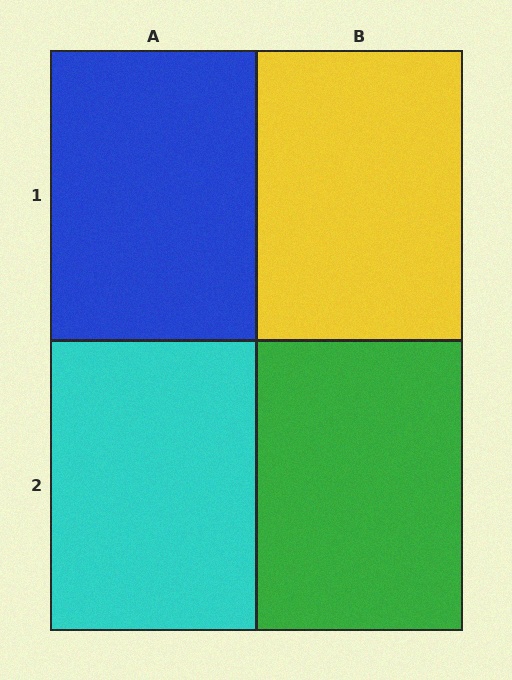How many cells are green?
1 cell is green.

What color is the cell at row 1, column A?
Blue.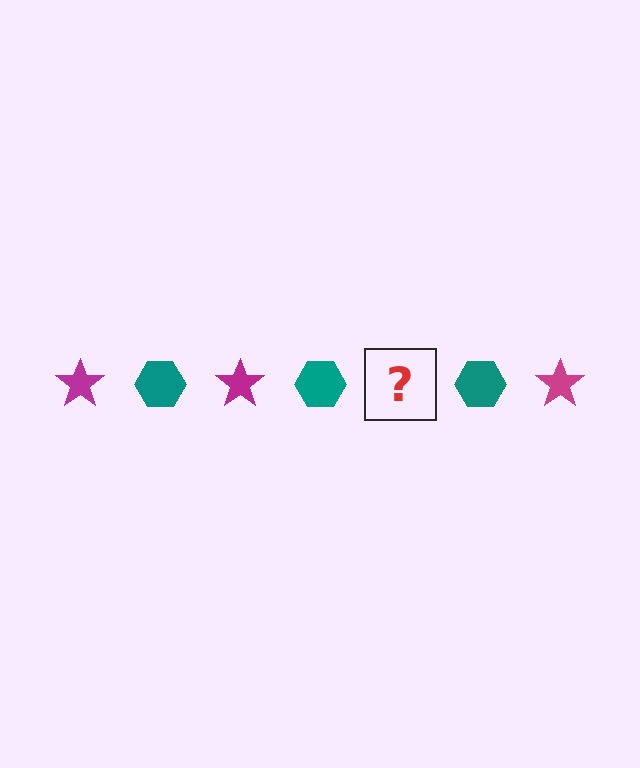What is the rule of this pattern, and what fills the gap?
The rule is that the pattern alternates between magenta star and teal hexagon. The gap should be filled with a magenta star.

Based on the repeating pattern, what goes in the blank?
The blank should be a magenta star.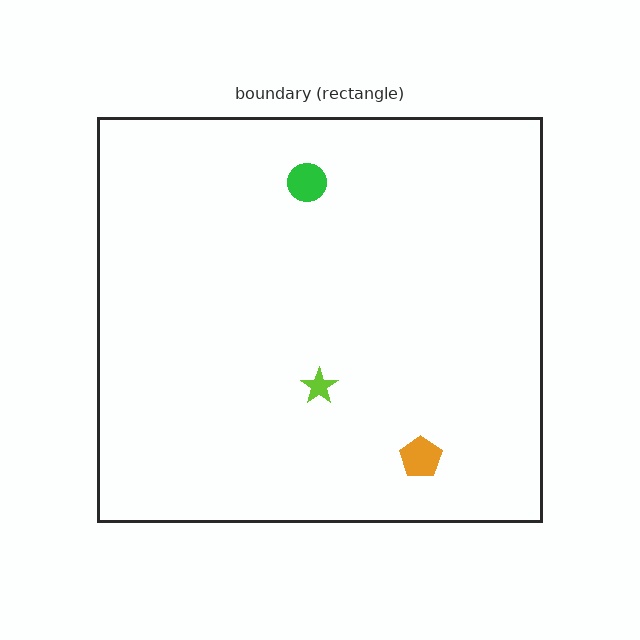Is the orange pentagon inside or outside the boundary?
Inside.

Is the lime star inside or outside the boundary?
Inside.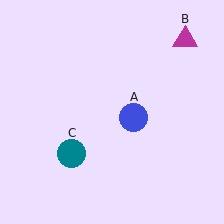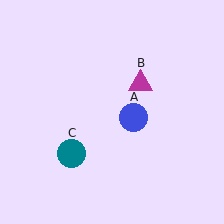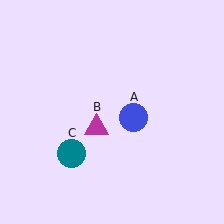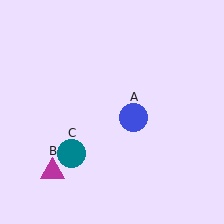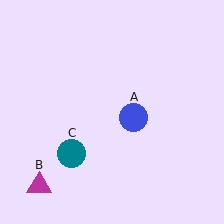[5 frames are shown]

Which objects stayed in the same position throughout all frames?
Blue circle (object A) and teal circle (object C) remained stationary.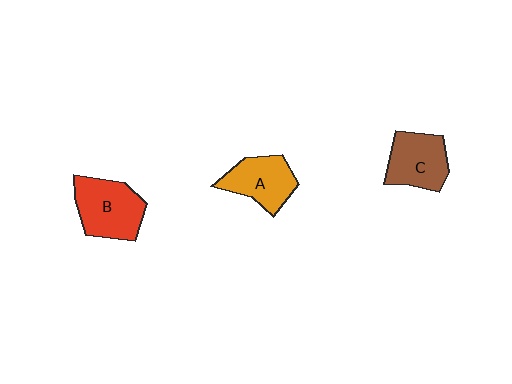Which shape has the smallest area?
Shape A (orange).